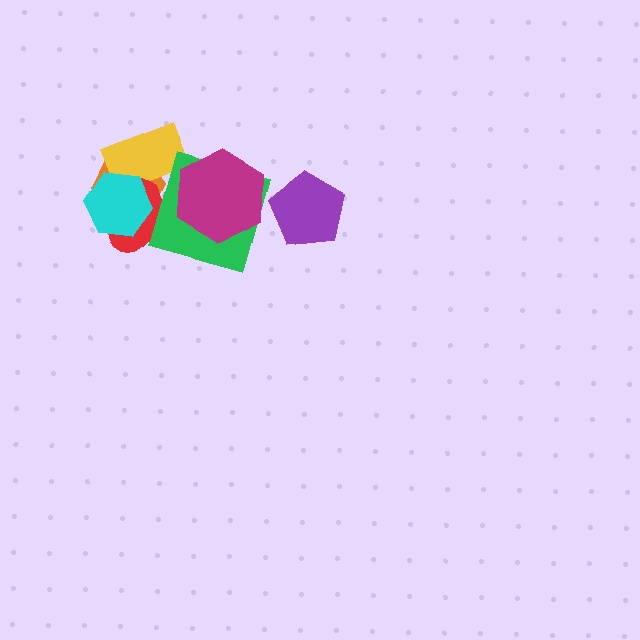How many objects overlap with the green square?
2 objects overlap with the green square.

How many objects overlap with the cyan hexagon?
3 objects overlap with the cyan hexagon.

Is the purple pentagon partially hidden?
No, no other shape covers it.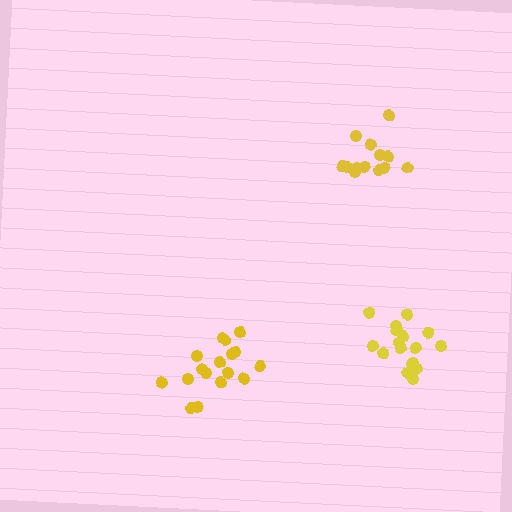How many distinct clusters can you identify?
There are 3 distinct clusters.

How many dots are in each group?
Group 1: 13 dots, Group 2: 17 dots, Group 3: 17 dots (47 total).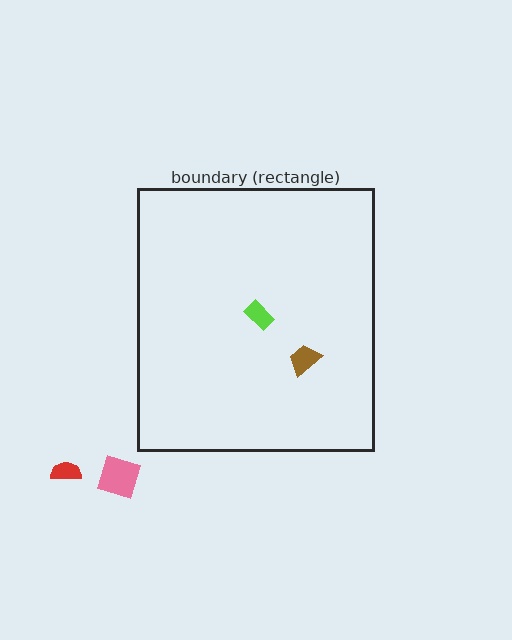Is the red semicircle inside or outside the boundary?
Outside.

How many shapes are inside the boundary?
2 inside, 2 outside.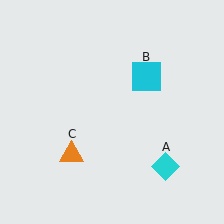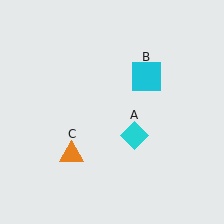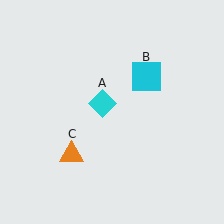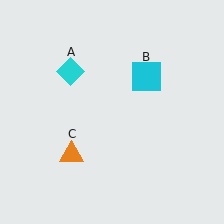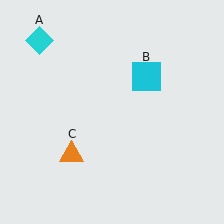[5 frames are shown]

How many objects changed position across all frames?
1 object changed position: cyan diamond (object A).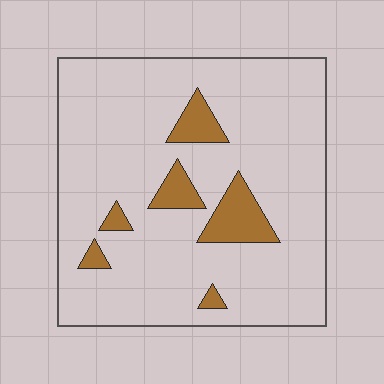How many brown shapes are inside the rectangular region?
6.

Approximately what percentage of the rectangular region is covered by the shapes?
Approximately 10%.